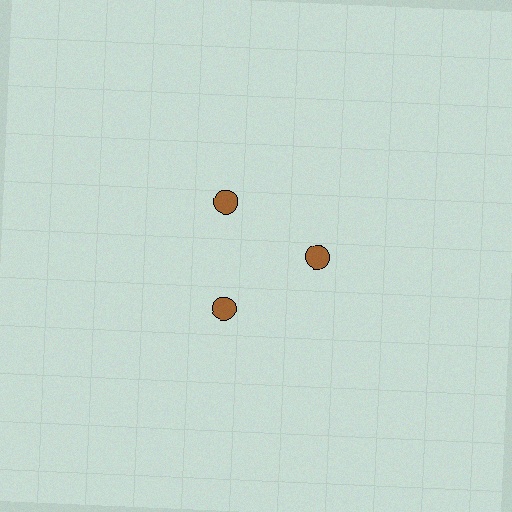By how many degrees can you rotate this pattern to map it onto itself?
The pattern maps onto itself every 120 degrees of rotation.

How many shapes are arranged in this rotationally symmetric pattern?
There are 3 shapes, arranged in 3 groups of 1.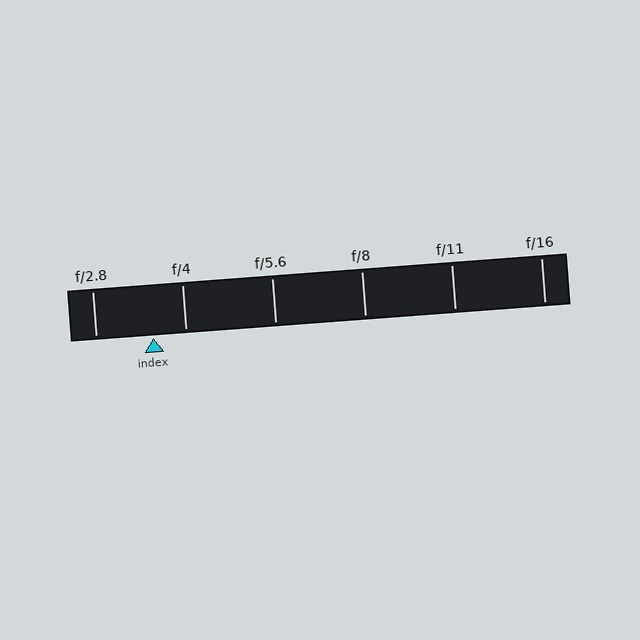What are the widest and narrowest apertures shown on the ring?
The widest aperture shown is f/2.8 and the narrowest is f/16.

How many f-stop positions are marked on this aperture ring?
There are 6 f-stop positions marked.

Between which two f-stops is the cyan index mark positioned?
The index mark is between f/2.8 and f/4.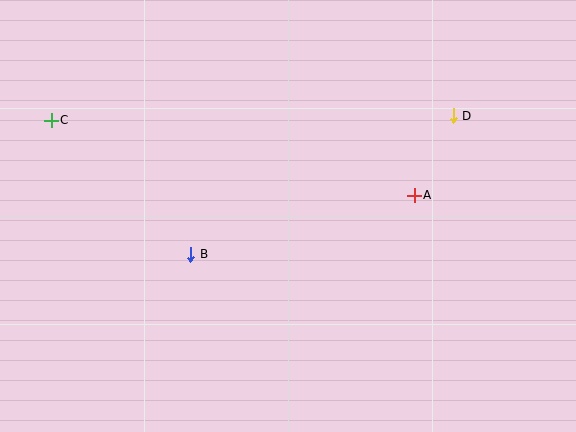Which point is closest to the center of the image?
Point B at (191, 254) is closest to the center.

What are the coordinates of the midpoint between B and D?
The midpoint between B and D is at (322, 185).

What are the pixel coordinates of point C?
Point C is at (51, 120).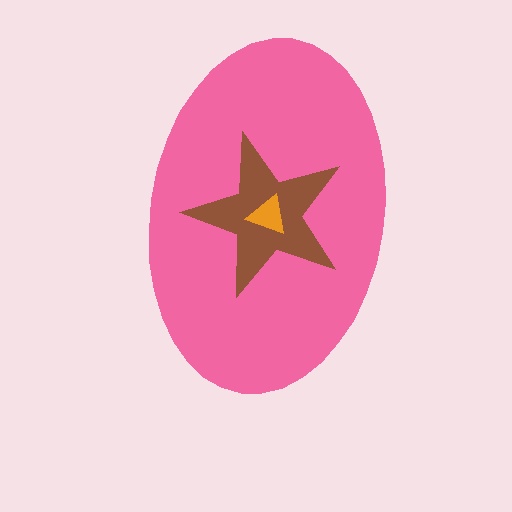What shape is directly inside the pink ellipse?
The brown star.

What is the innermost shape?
The orange triangle.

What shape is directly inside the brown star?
The orange triangle.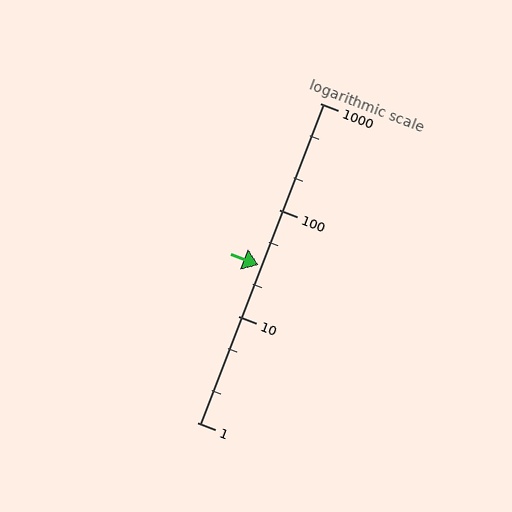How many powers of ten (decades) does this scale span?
The scale spans 3 decades, from 1 to 1000.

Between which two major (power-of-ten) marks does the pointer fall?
The pointer is between 10 and 100.